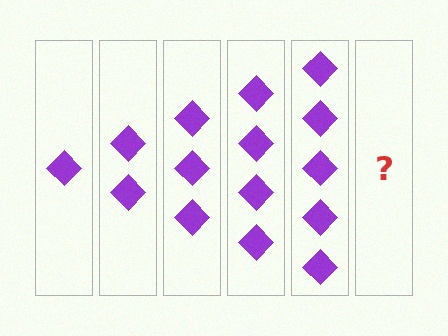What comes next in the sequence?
The next element should be 6 diamonds.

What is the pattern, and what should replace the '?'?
The pattern is that each step adds one more diamond. The '?' should be 6 diamonds.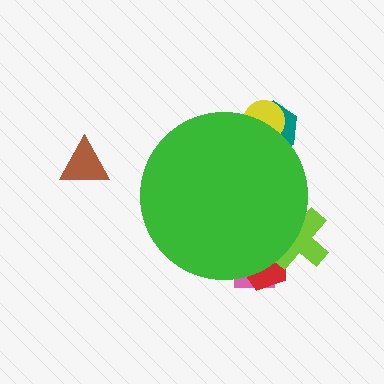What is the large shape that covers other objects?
A green circle.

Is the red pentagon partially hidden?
Yes, the red pentagon is partially hidden behind the green circle.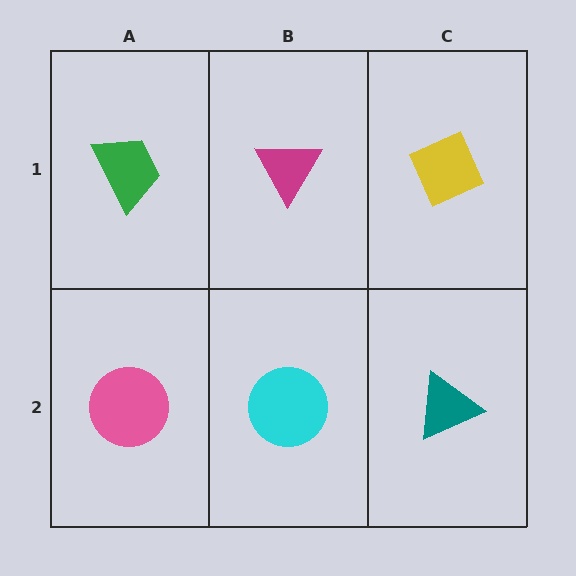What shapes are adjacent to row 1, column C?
A teal triangle (row 2, column C), a magenta triangle (row 1, column B).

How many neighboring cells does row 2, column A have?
2.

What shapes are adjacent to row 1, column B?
A cyan circle (row 2, column B), a green trapezoid (row 1, column A), a yellow diamond (row 1, column C).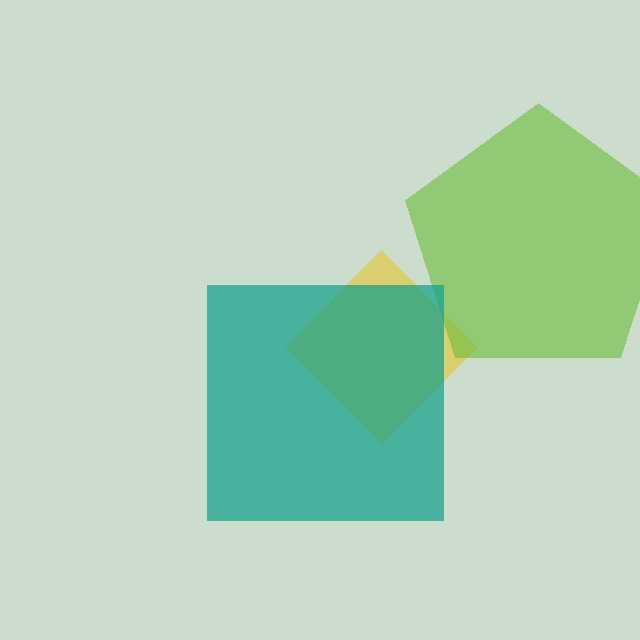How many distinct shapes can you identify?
There are 3 distinct shapes: a yellow diamond, a lime pentagon, a teal square.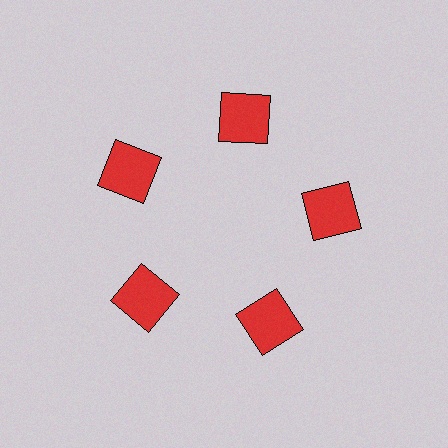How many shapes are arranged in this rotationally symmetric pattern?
There are 5 shapes, arranged in 5 groups of 1.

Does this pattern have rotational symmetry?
Yes, this pattern has 5-fold rotational symmetry. It looks the same after rotating 72 degrees around the center.